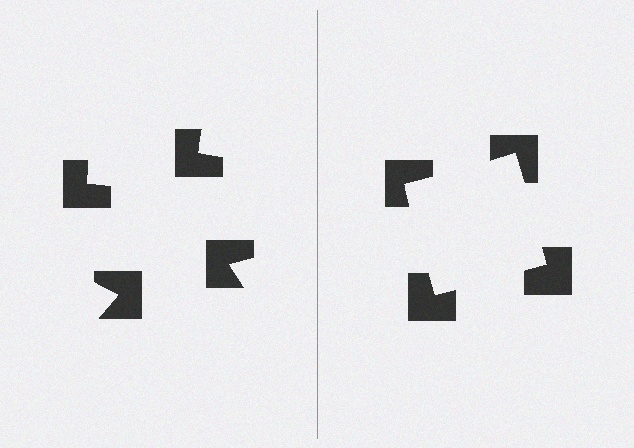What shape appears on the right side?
An illusory square.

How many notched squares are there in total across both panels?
8 — 4 on each side.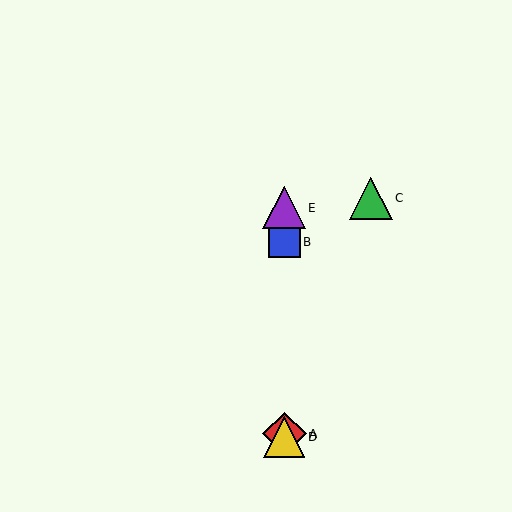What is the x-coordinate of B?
Object B is at x≈284.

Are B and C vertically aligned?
No, B is at x≈284 and C is at x≈371.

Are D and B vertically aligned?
Yes, both are at x≈284.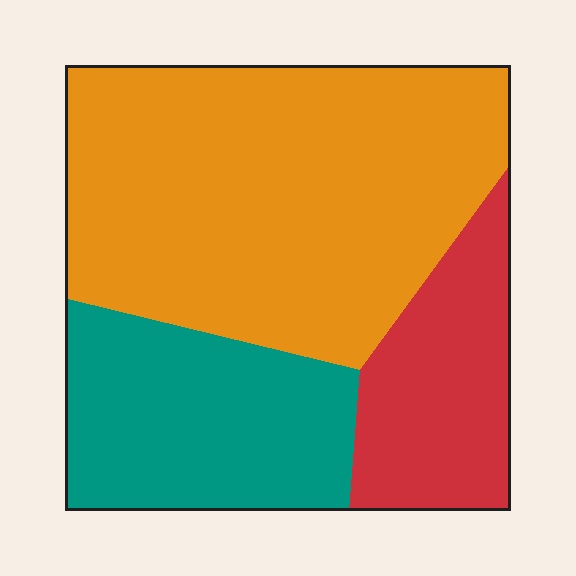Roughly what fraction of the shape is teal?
Teal covers 26% of the shape.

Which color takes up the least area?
Red, at roughly 20%.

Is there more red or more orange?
Orange.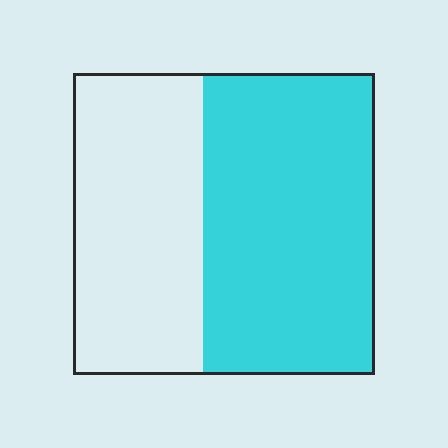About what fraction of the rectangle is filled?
About three fifths (3/5).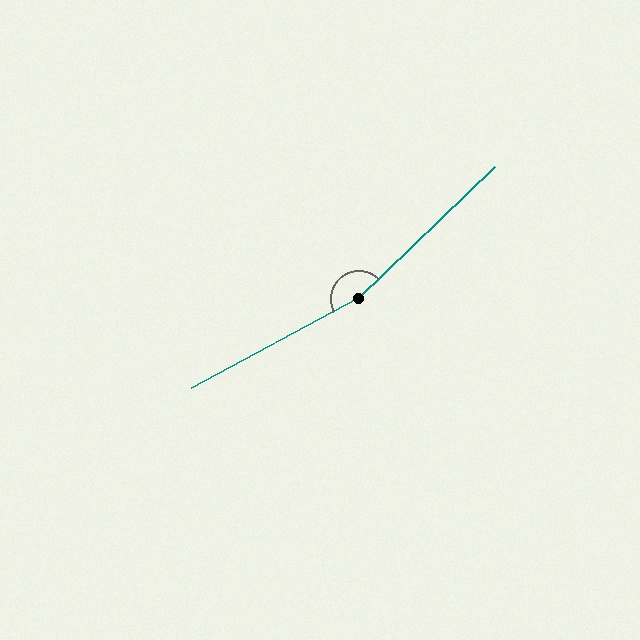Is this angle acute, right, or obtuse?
It is obtuse.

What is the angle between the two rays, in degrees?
Approximately 164 degrees.